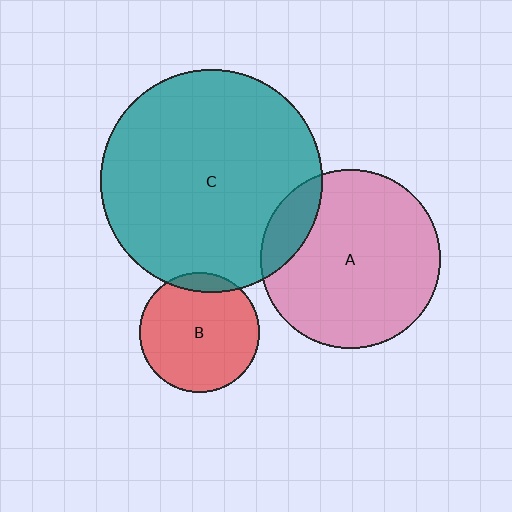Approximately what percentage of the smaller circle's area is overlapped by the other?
Approximately 10%.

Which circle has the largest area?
Circle C (teal).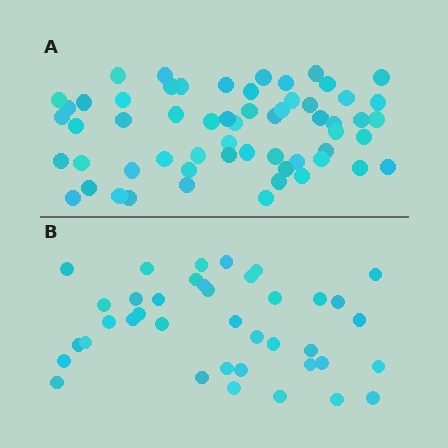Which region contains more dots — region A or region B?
Region A (the top region) has more dots.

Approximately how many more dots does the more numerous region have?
Region A has approximately 20 more dots than region B.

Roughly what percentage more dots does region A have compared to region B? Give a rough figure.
About 50% more.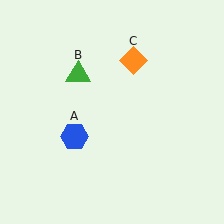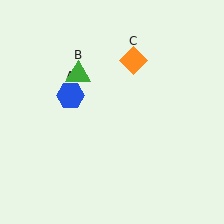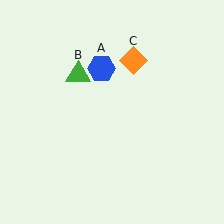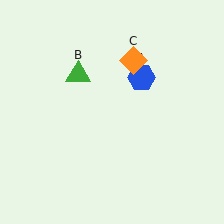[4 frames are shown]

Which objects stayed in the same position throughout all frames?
Green triangle (object B) and orange diamond (object C) remained stationary.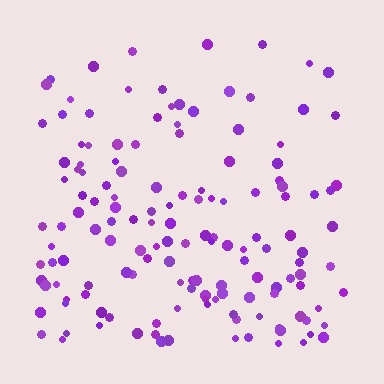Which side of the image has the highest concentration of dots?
The bottom.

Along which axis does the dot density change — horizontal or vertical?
Vertical.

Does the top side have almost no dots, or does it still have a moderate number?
Still a moderate number, just noticeably fewer than the bottom.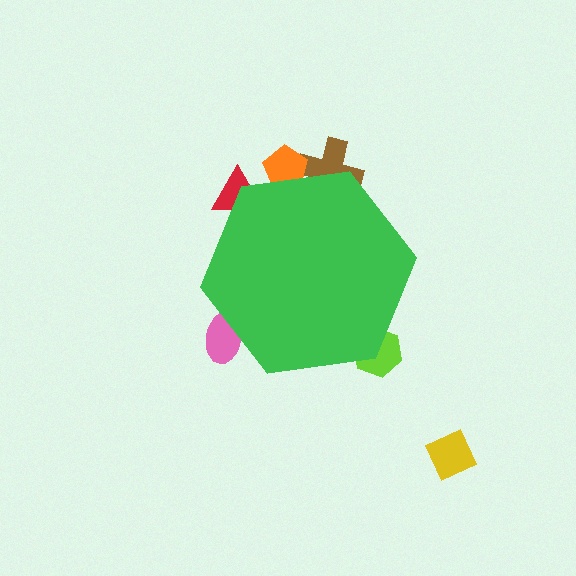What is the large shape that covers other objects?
A green hexagon.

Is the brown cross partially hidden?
Yes, the brown cross is partially hidden behind the green hexagon.